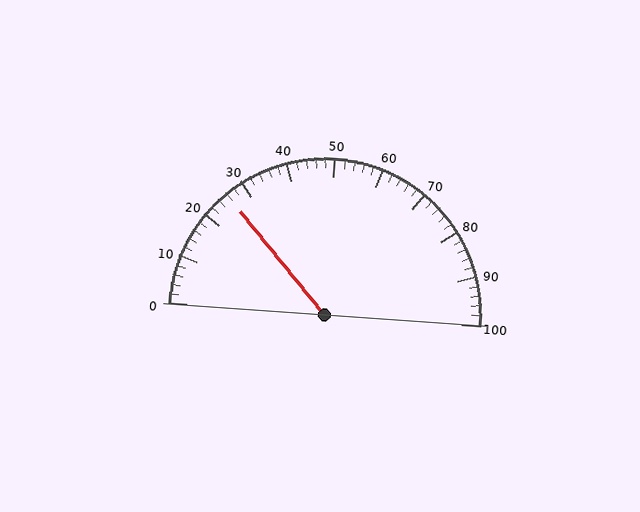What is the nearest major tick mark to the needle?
The nearest major tick mark is 30.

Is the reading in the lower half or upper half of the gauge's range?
The reading is in the lower half of the range (0 to 100).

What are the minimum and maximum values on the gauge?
The gauge ranges from 0 to 100.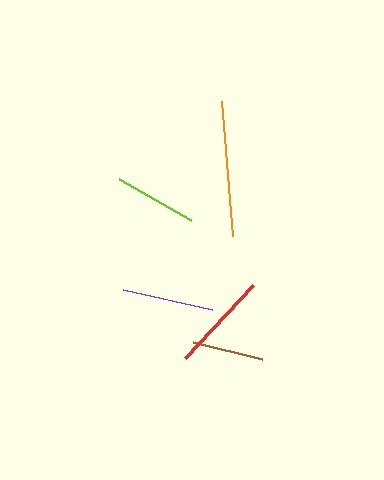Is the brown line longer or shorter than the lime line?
The lime line is longer than the brown line.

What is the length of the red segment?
The red segment is approximately 101 pixels long.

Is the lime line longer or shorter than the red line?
The red line is longer than the lime line.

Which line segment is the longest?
The orange line is the longest at approximately 135 pixels.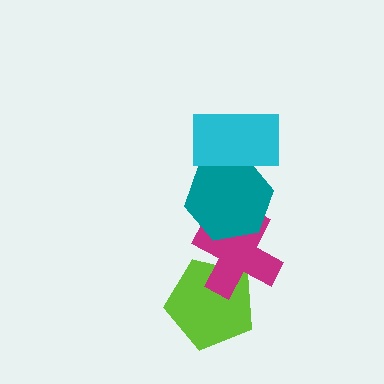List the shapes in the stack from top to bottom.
From top to bottom: the cyan rectangle, the teal hexagon, the magenta cross, the lime pentagon.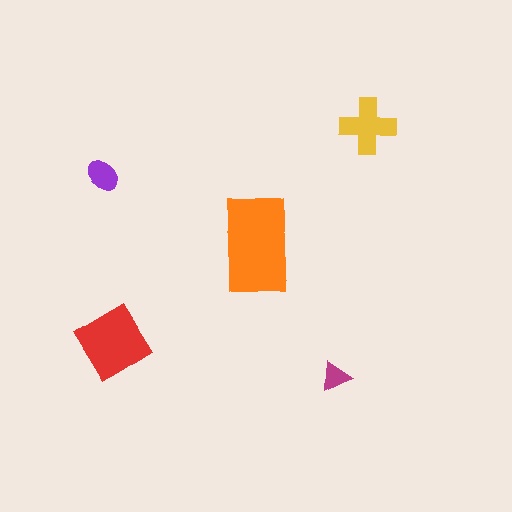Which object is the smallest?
The magenta triangle.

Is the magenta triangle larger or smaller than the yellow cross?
Smaller.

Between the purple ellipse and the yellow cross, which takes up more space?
The yellow cross.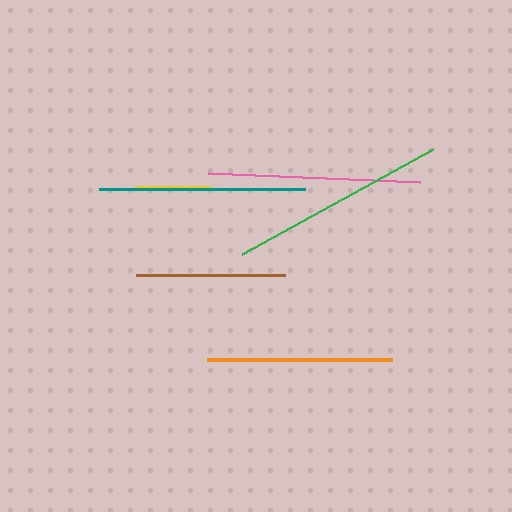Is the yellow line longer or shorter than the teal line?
The teal line is longer than the yellow line.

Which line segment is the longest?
The green line is the longest at approximately 218 pixels.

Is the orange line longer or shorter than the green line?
The green line is longer than the orange line.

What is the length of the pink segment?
The pink segment is approximately 212 pixels long.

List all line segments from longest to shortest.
From longest to shortest: green, pink, teal, orange, brown, yellow.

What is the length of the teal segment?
The teal segment is approximately 206 pixels long.